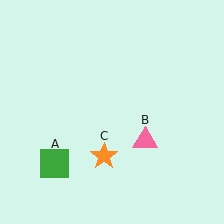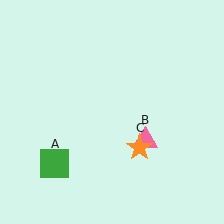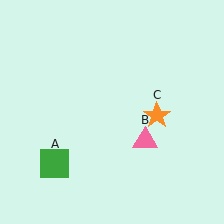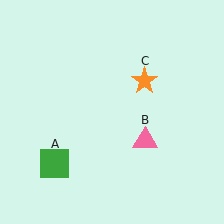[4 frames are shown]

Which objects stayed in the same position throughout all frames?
Green square (object A) and pink triangle (object B) remained stationary.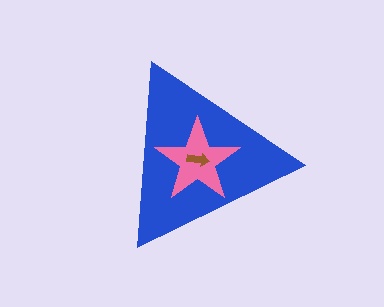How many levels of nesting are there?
3.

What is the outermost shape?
The blue triangle.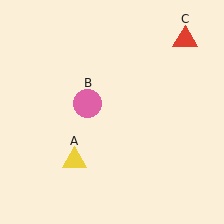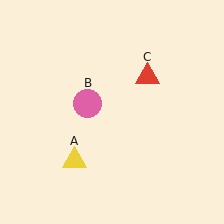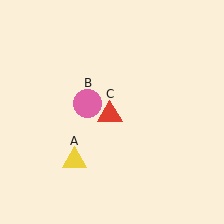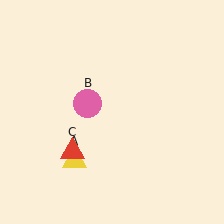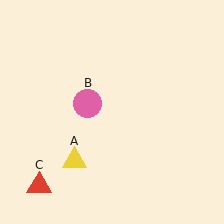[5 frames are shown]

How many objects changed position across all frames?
1 object changed position: red triangle (object C).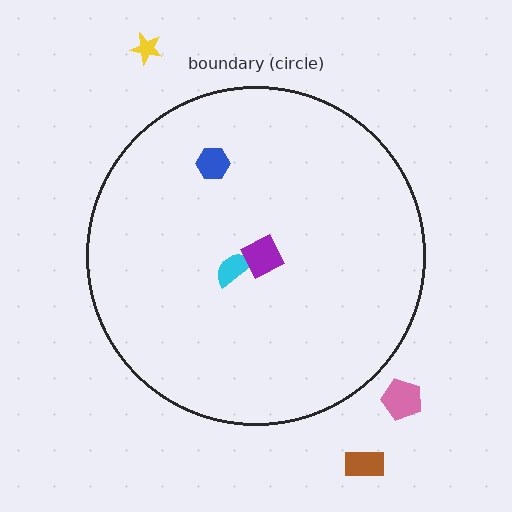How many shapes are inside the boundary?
3 inside, 3 outside.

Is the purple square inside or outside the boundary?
Inside.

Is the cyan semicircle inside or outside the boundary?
Inside.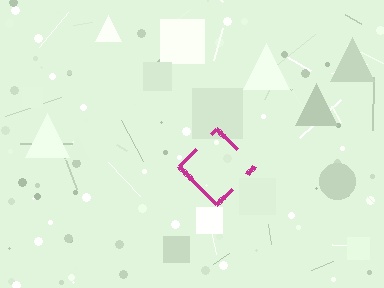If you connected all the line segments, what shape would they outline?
They would outline a diamond.